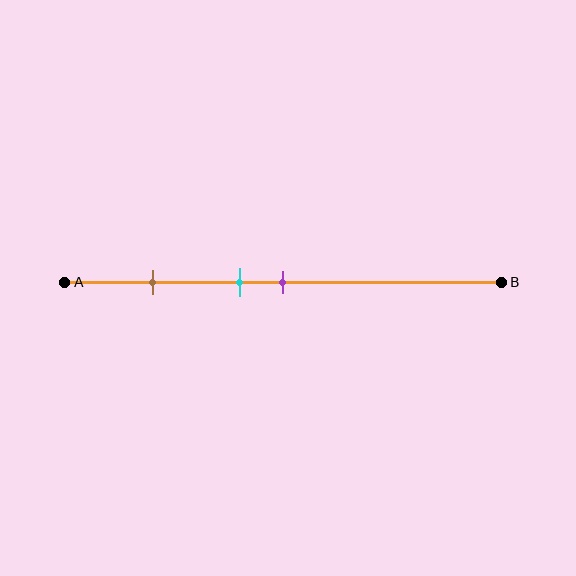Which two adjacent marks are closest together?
The cyan and purple marks are the closest adjacent pair.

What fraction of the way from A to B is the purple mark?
The purple mark is approximately 50% (0.5) of the way from A to B.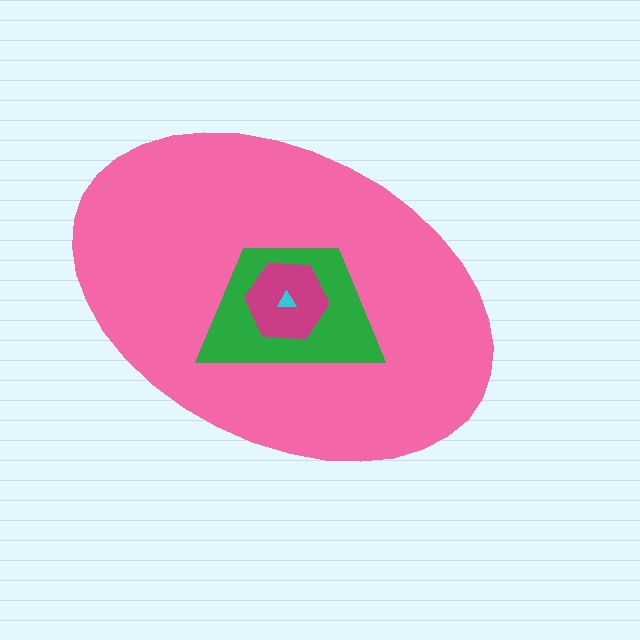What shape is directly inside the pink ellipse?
The green trapezoid.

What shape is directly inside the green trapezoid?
The magenta hexagon.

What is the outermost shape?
The pink ellipse.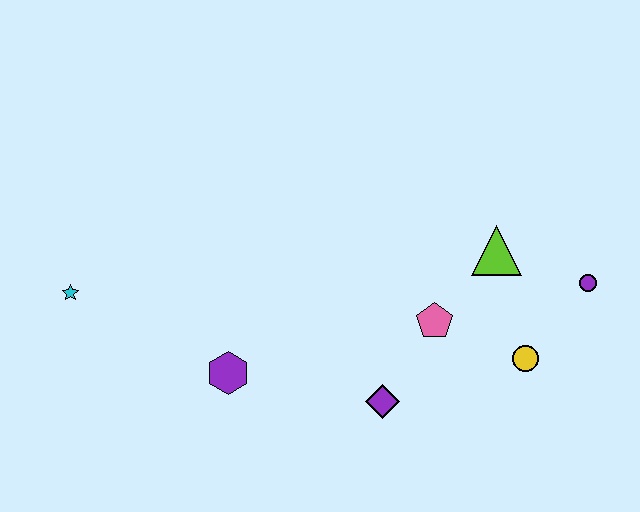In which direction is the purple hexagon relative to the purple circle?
The purple hexagon is to the left of the purple circle.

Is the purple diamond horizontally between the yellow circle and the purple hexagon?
Yes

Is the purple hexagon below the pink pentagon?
Yes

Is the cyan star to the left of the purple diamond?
Yes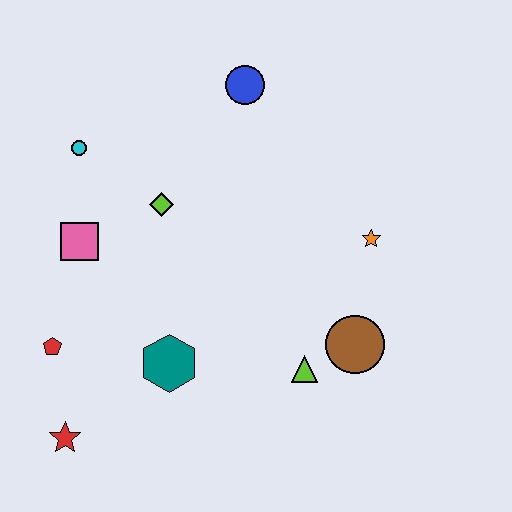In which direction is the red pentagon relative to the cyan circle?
The red pentagon is below the cyan circle.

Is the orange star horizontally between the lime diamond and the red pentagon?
No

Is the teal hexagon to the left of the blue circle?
Yes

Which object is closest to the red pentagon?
The red star is closest to the red pentagon.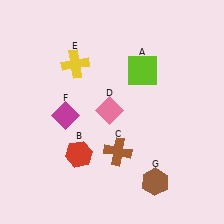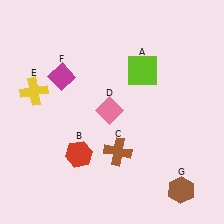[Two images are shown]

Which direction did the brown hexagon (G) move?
The brown hexagon (G) moved right.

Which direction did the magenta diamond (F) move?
The magenta diamond (F) moved up.